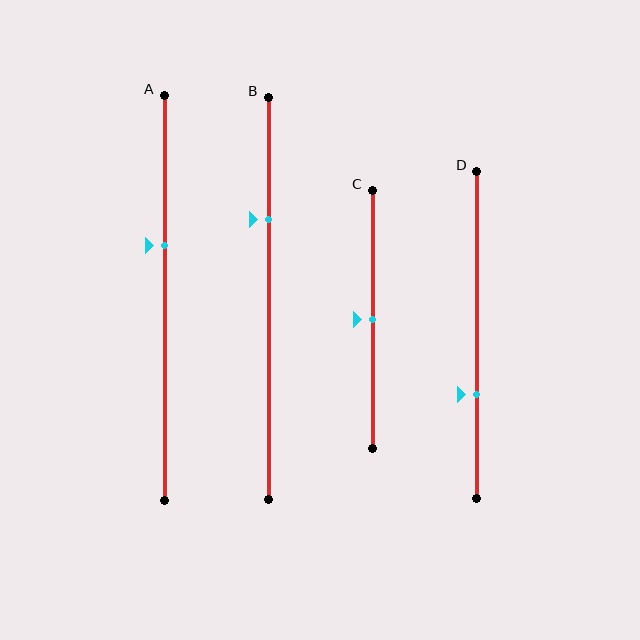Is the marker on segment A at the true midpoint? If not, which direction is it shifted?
No, the marker on segment A is shifted upward by about 13% of the segment length.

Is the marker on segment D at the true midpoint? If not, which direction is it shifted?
No, the marker on segment D is shifted downward by about 18% of the segment length.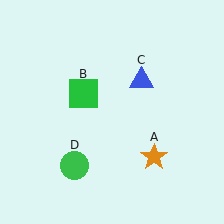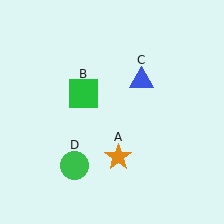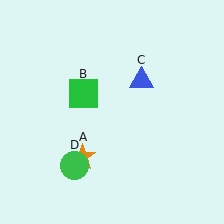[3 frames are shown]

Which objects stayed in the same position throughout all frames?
Green square (object B) and blue triangle (object C) and green circle (object D) remained stationary.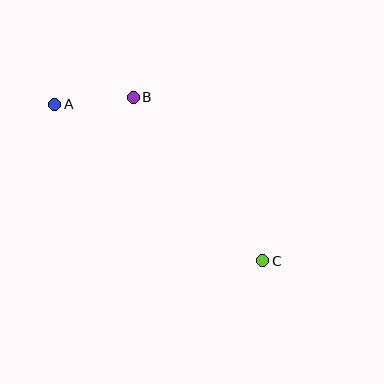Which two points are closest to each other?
Points A and B are closest to each other.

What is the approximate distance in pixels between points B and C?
The distance between B and C is approximately 209 pixels.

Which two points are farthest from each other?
Points A and C are farthest from each other.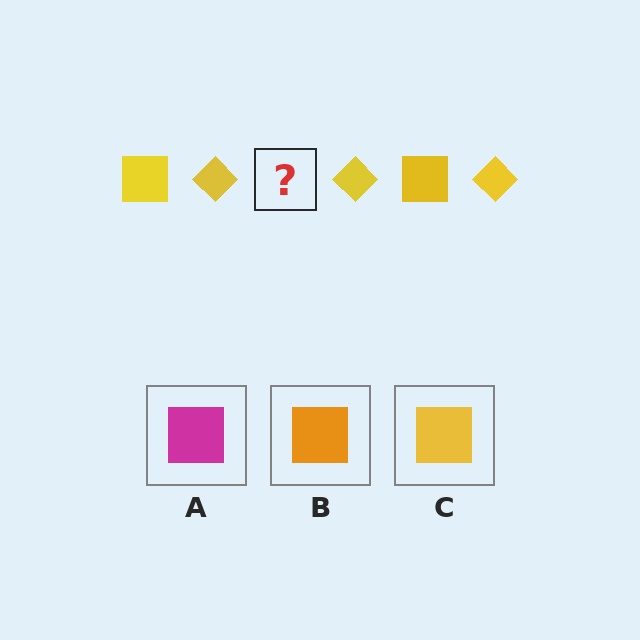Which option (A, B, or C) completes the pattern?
C.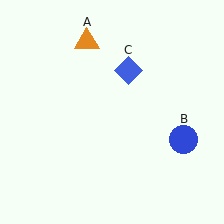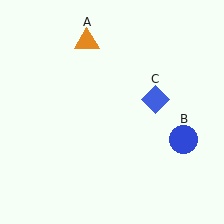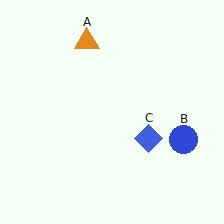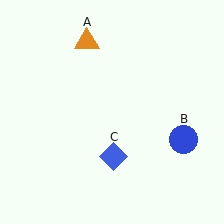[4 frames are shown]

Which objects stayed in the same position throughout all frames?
Orange triangle (object A) and blue circle (object B) remained stationary.